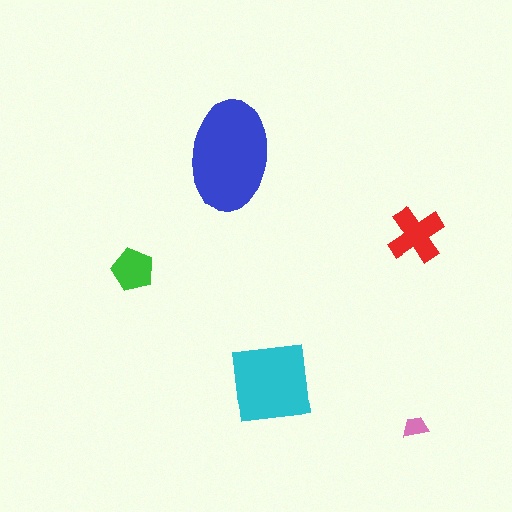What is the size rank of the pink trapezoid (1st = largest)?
5th.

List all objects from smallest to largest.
The pink trapezoid, the green pentagon, the red cross, the cyan square, the blue ellipse.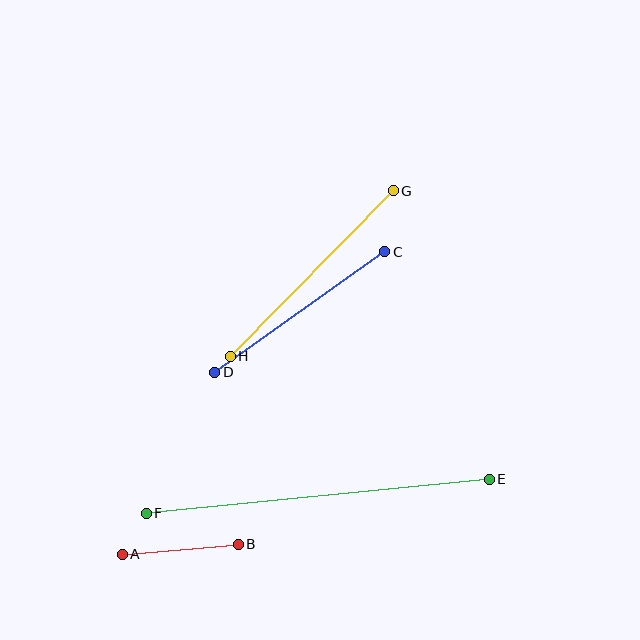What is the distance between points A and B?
The distance is approximately 117 pixels.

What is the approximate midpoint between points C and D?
The midpoint is at approximately (300, 312) pixels.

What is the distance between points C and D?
The distance is approximately 209 pixels.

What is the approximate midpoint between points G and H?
The midpoint is at approximately (312, 274) pixels.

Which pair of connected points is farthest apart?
Points E and F are farthest apart.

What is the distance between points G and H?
The distance is approximately 232 pixels.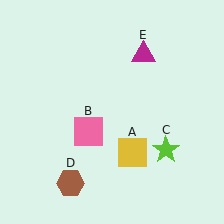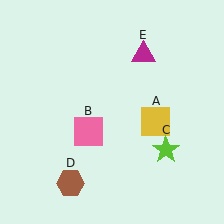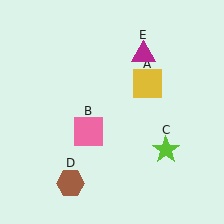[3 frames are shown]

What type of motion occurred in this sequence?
The yellow square (object A) rotated counterclockwise around the center of the scene.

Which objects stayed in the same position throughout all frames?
Pink square (object B) and lime star (object C) and brown hexagon (object D) and magenta triangle (object E) remained stationary.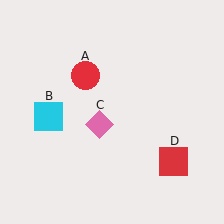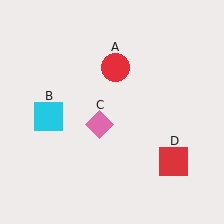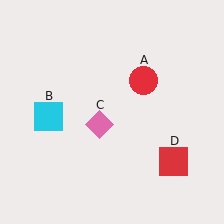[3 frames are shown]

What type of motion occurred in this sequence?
The red circle (object A) rotated clockwise around the center of the scene.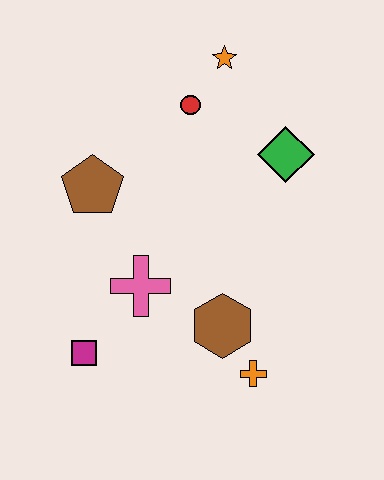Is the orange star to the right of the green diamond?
No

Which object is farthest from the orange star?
The magenta square is farthest from the orange star.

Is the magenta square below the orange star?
Yes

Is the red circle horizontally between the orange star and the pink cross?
Yes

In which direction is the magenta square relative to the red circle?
The magenta square is below the red circle.